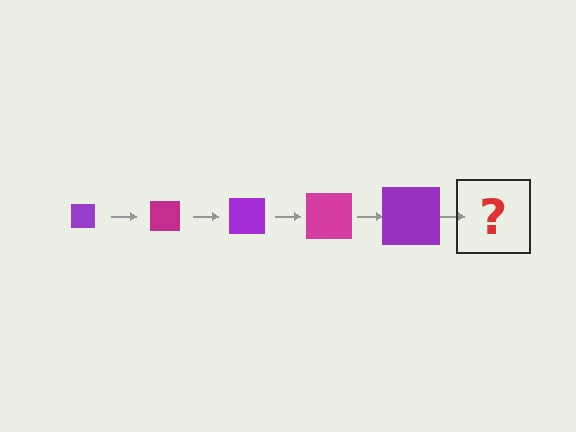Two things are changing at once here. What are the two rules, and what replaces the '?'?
The two rules are that the square grows larger each step and the color cycles through purple and magenta. The '?' should be a magenta square, larger than the previous one.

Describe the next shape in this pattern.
It should be a magenta square, larger than the previous one.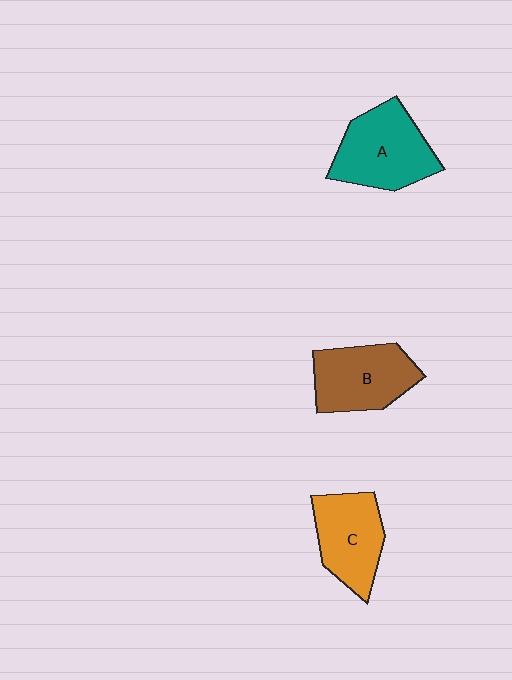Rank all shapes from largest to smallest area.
From largest to smallest: A (teal), B (brown), C (orange).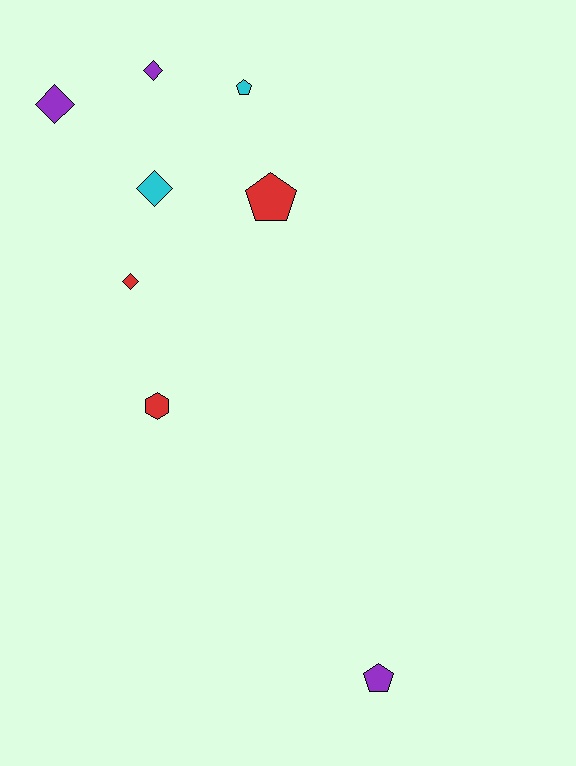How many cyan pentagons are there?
There is 1 cyan pentagon.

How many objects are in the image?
There are 8 objects.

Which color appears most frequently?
Red, with 3 objects.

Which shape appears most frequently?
Diamond, with 4 objects.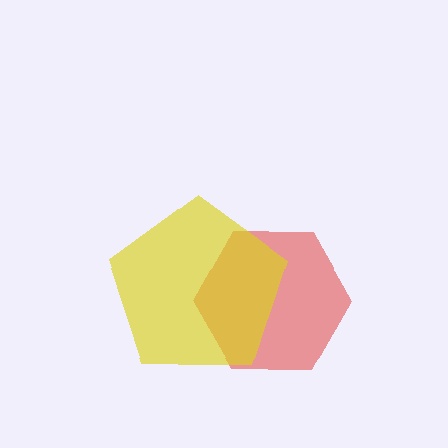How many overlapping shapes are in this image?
There are 2 overlapping shapes in the image.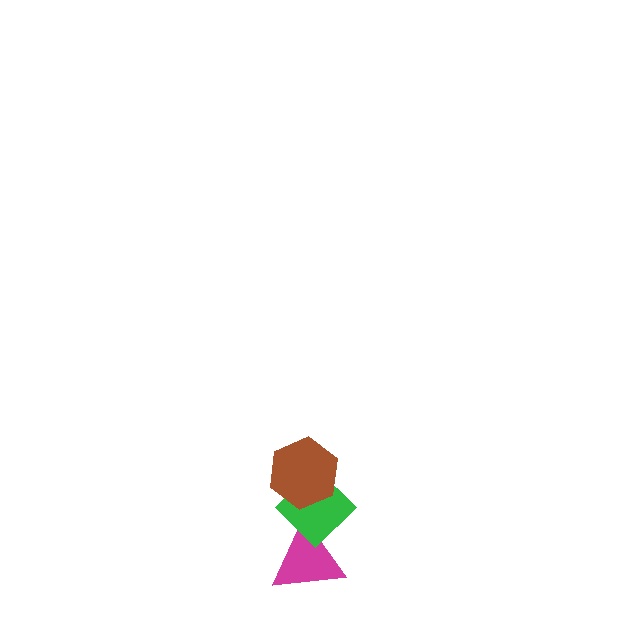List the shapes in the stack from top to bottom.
From top to bottom: the brown hexagon, the green diamond, the magenta triangle.